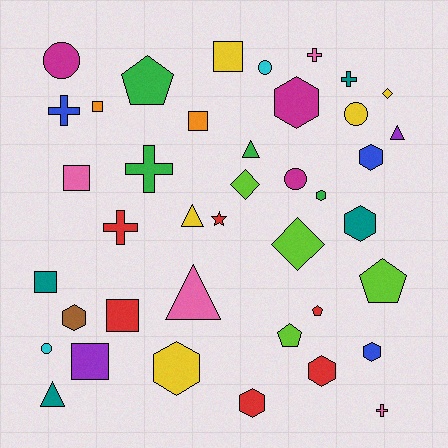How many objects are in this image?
There are 40 objects.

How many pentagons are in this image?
There are 4 pentagons.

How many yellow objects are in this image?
There are 5 yellow objects.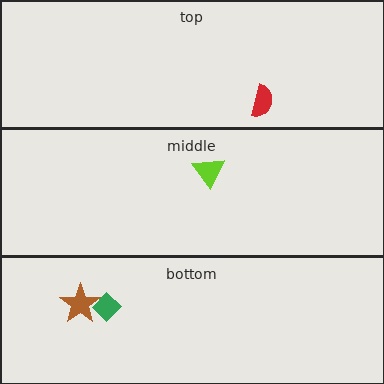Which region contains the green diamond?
The bottom region.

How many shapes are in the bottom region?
2.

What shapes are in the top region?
The red semicircle.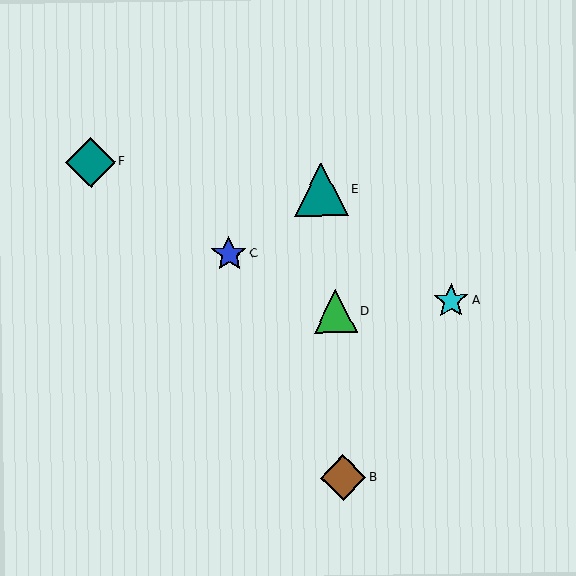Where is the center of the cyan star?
The center of the cyan star is at (451, 301).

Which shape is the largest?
The teal triangle (labeled E) is the largest.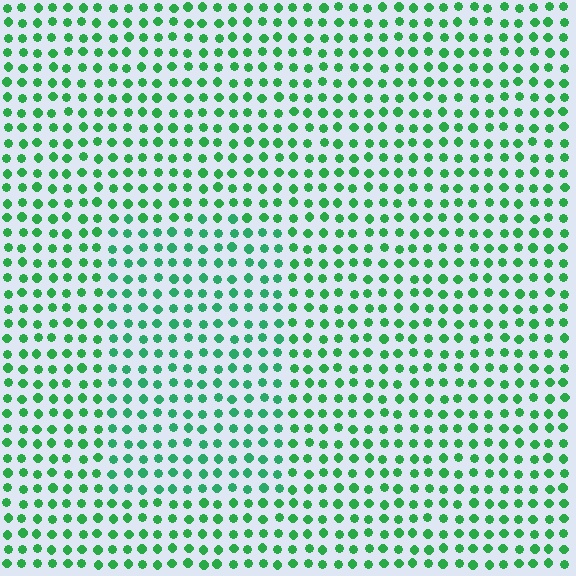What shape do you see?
I see a rectangle.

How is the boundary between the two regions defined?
The boundary is defined purely by a slight shift in hue (about 16 degrees). Spacing, size, and orientation are identical on both sides.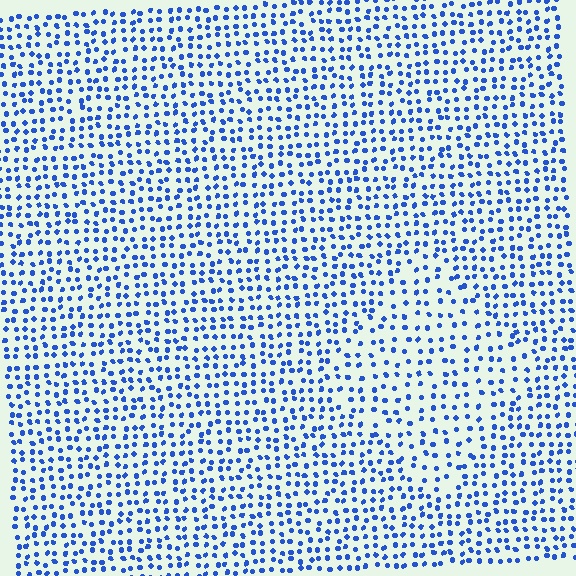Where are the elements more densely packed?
The elements are more densely packed outside the diamond boundary.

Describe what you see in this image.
The image contains small blue elements arranged at two different densities. A diamond-shaped region is visible where the elements are less densely packed than the surrounding area.